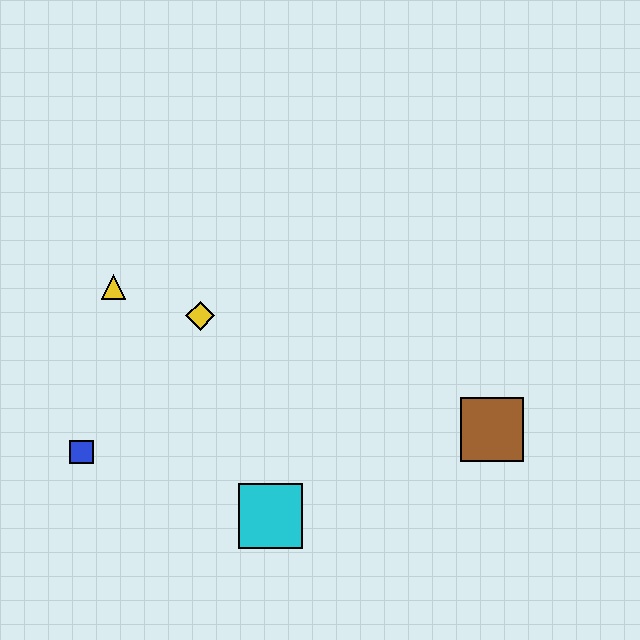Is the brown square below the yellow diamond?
Yes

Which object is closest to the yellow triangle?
The yellow diamond is closest to the yellow triangle.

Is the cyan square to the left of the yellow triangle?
No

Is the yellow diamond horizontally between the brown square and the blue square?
Yes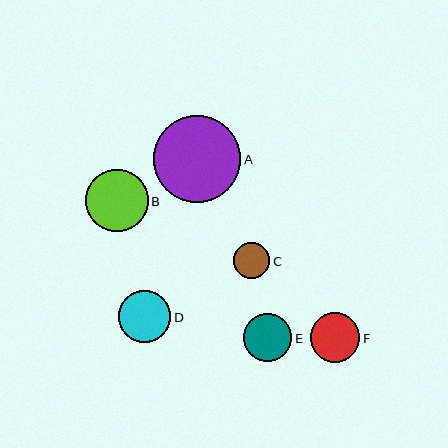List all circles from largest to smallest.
From largest to smallest: A, B, D, F, E, C.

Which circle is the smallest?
Circle C is the smallest with a size of approximately 36 pixels.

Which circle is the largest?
Circle A is the largest with a size of approximately 87 pixels.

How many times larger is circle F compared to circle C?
Circle F is approximately 1.4 times the size of circle C.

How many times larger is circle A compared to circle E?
Circle A is approximately 1.8 times the size of circle E.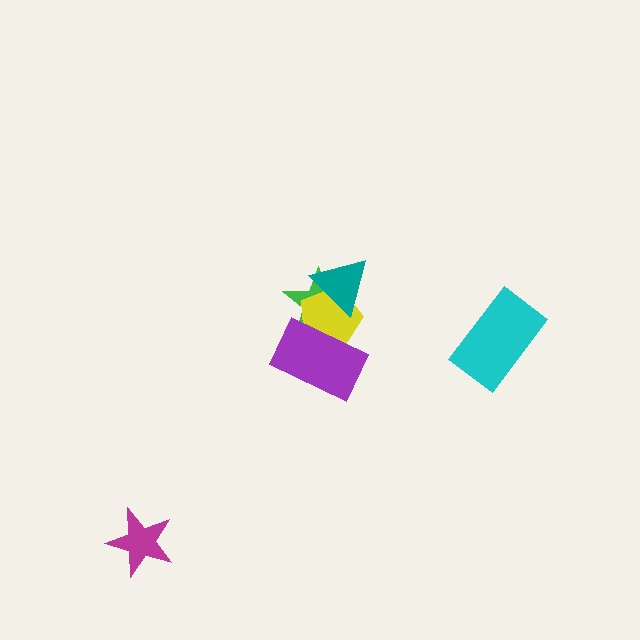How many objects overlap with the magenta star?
0 objects overlap with the magenta star.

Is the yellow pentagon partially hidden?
Yes, it is partially covered by another shape.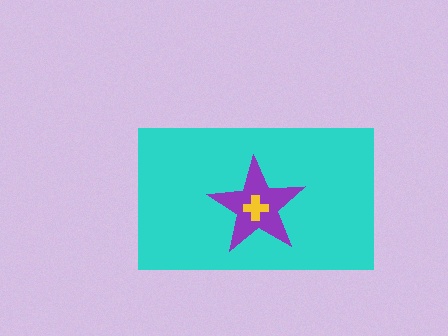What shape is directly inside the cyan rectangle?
The purple star.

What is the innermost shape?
The yellow cross.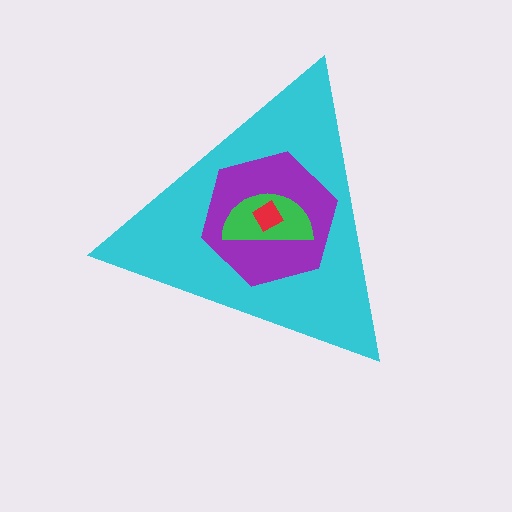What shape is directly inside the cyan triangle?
The purple hexagon.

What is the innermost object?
The red diamond.